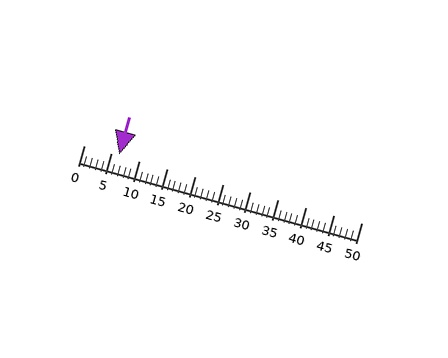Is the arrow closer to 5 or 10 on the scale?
The arrow is closer to 5.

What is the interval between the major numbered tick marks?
The major tick marks are spaced 5 units apart.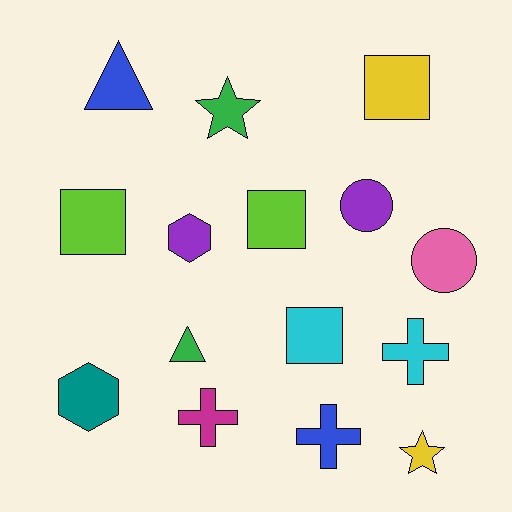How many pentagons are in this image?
There are no pentagons.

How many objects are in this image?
There are 15 objects.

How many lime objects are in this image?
There are 2 lime objects.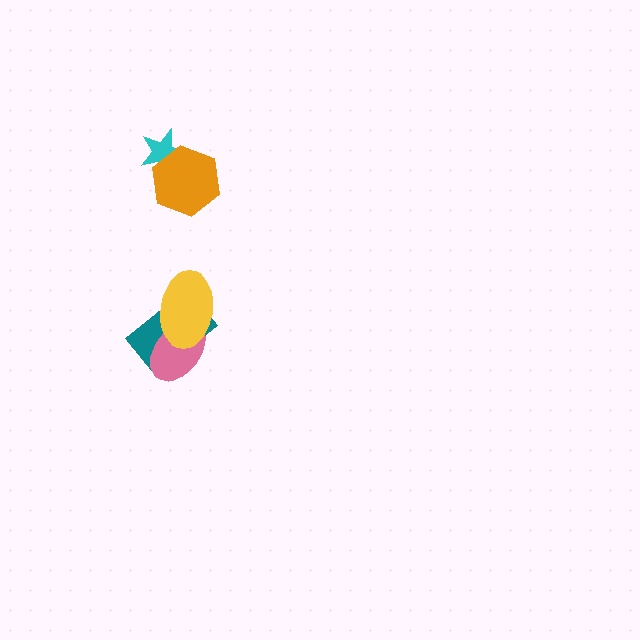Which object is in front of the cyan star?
The orange hexagon is in front of the cyan star.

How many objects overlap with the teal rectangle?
2 objects overlap with the teal rectangle.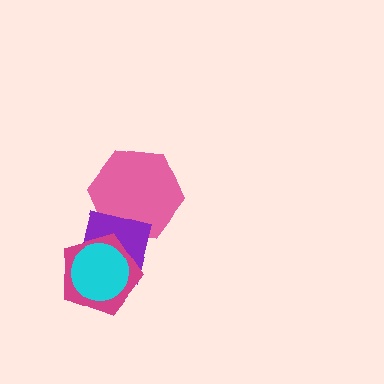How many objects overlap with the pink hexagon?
1 object overlaps with the pink hexagon.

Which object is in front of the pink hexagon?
The purple square is in front of the pink hexagon.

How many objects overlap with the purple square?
3 objects overlap with the purple square.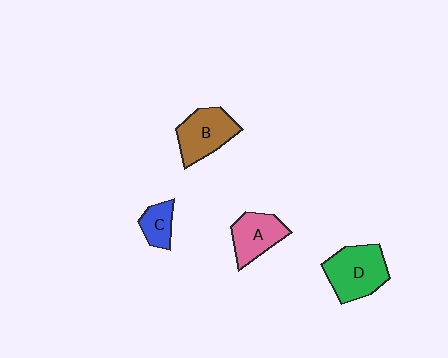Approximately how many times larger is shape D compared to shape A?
Approximately 1.3 times.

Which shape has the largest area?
Shape D (green).